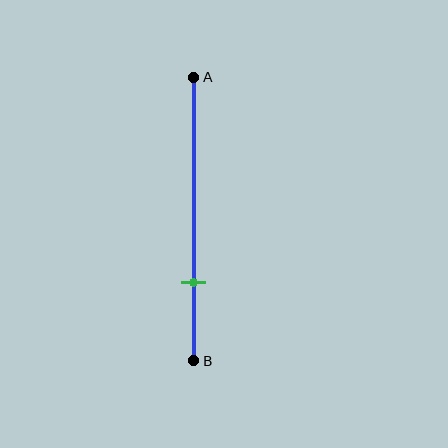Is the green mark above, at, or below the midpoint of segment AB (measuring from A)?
The green mark is below the midpoint of segment AB.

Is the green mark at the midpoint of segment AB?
No, the mark is at about 70% from A, not at the 50% midpoint.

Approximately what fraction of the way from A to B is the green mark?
The green mark is approximately 70% of the way from A to B.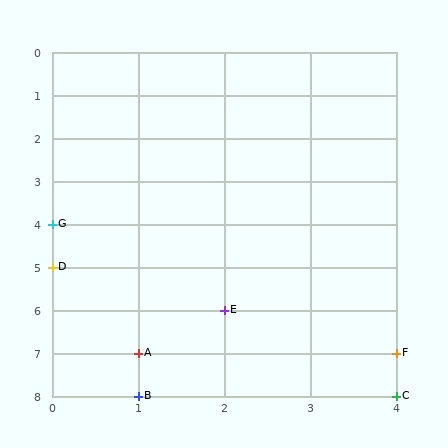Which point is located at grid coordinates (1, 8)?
Point B is at (1, 8).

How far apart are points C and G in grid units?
Points C and G are 4 columns and 4 rows apart (about 5.7 grid units diagonally).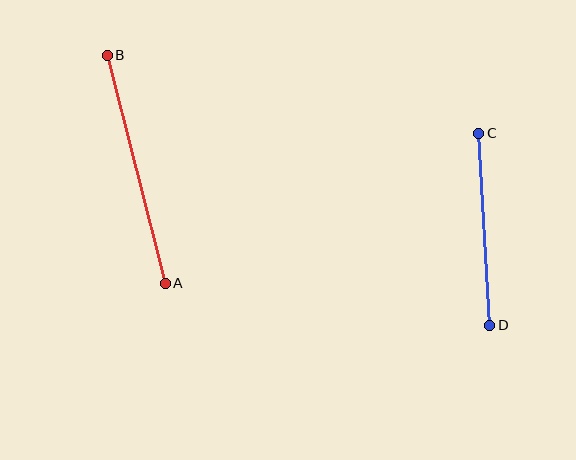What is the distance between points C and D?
The distance is approximately 192 pixels.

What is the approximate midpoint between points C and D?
The midpoint is at approximately (484, 229) pixels.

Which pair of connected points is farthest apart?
Points A and B are farthest apart.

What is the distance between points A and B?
The distance is approximately 235 pixels.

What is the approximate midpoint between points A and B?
The midpoint is at approximately (136, 169) pixels.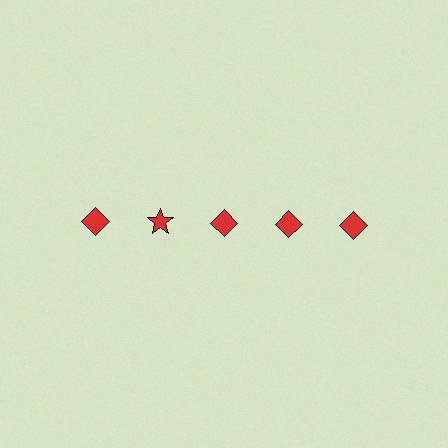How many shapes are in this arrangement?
There are 5 shapes arranged in a grid pattern.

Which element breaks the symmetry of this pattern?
The red star in the top row, second from left column breaks the symmetry. All other shapes are red diamonds.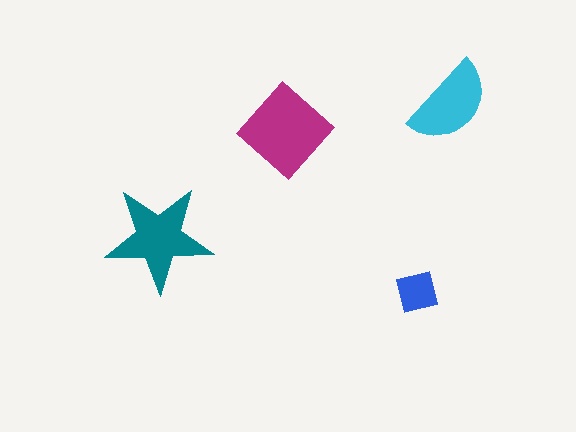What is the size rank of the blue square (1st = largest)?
4th.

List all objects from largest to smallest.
The magenta diamond, the teal star, the cyan semicircle, the blue square.